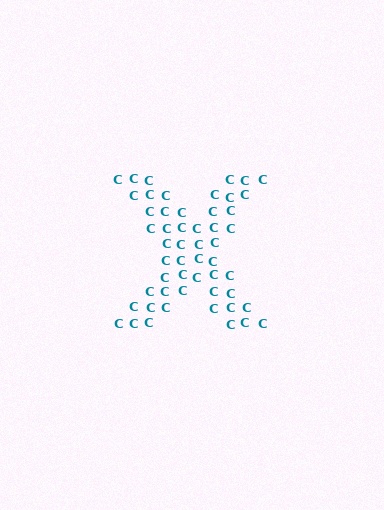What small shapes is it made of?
It is made of small letter C's.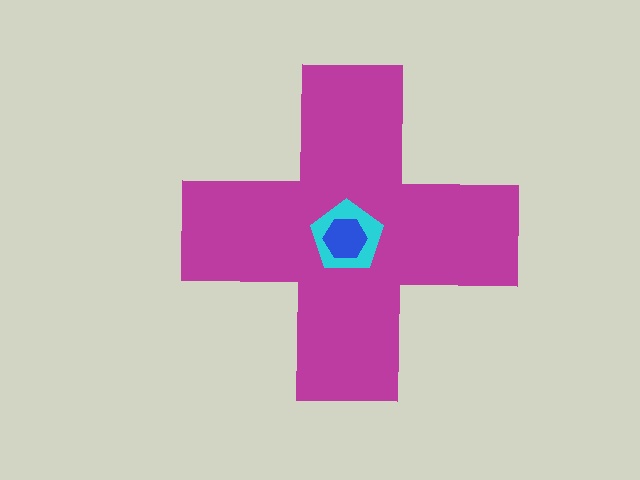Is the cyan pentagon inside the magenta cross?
Yes.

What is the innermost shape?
The blue hexagon.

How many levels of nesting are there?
3.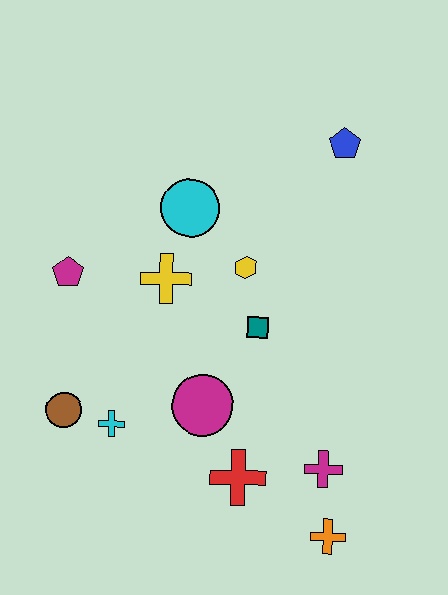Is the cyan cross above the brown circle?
No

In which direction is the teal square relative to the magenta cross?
The teal square is above the magenta cross.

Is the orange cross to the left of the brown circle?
No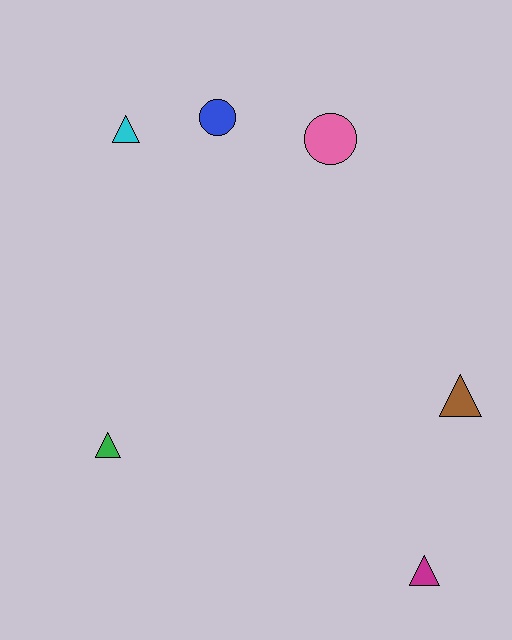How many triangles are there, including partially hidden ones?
There are 4 triangles.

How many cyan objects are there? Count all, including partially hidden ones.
There is 1 cyan object.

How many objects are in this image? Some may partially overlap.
There are 6 objects.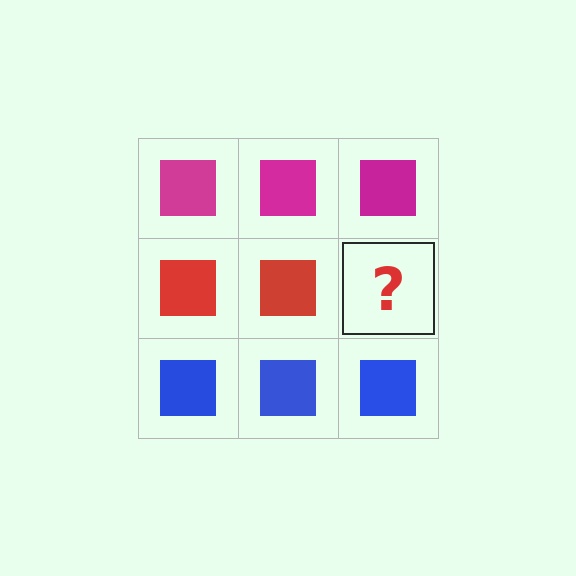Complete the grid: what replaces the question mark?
The question mark should be replaced with a red square.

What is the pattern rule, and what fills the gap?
The rule is that each row has a consistent color. The gap should be filled with a red square.